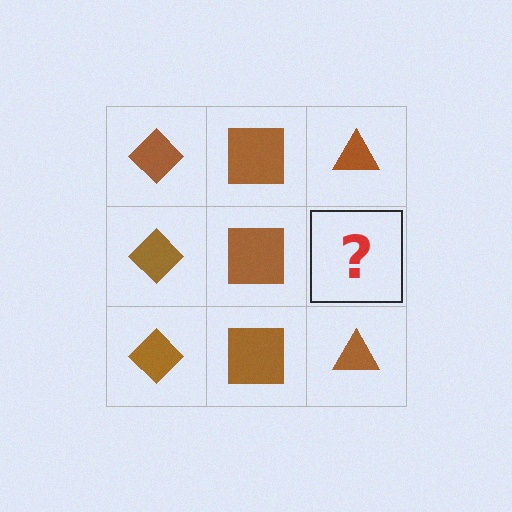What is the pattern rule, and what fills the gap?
The rule is that each column has a consistent shape. The gap should be filled with a brown triangle.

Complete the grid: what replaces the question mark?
The question mark should be replaced with a brown triangle.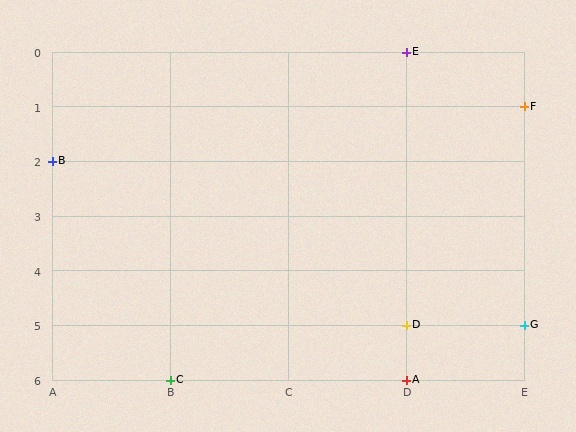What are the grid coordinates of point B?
Point B is at grid coordinates (A, 2).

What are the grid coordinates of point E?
Point E is at grid coordinates (D, 0).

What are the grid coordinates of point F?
Point F is at grid coordinates (E, 1).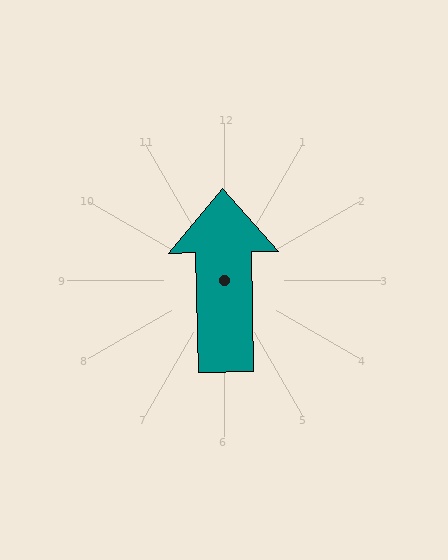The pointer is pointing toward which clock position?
Roughly 12 o'clock.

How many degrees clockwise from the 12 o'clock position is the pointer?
Approximately 359 degrees.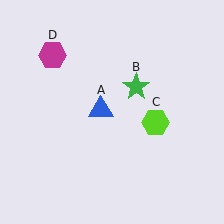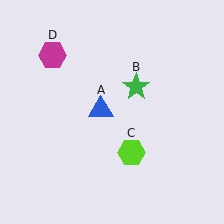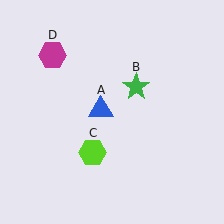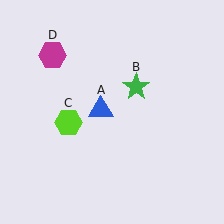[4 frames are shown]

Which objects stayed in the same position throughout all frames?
Blue triangle (object A) and green star (object B) and magenta hexagon (object D) remained stationary.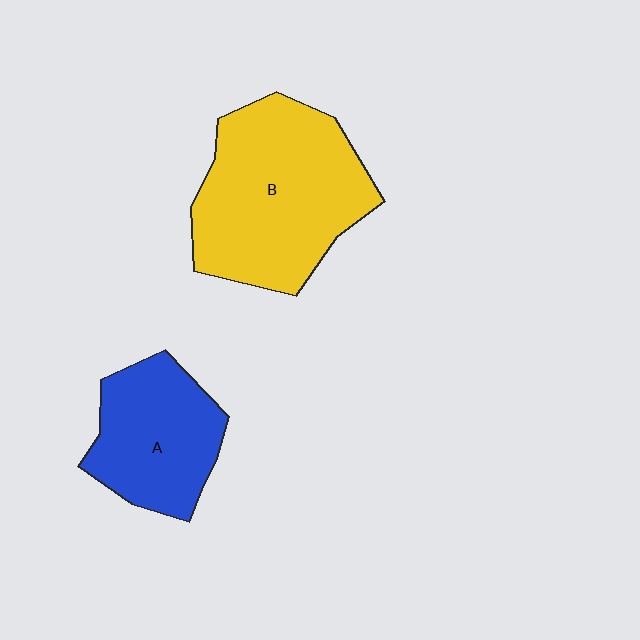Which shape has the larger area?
Shape B (yellow).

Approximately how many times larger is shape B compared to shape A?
Approximately 1.6 times.